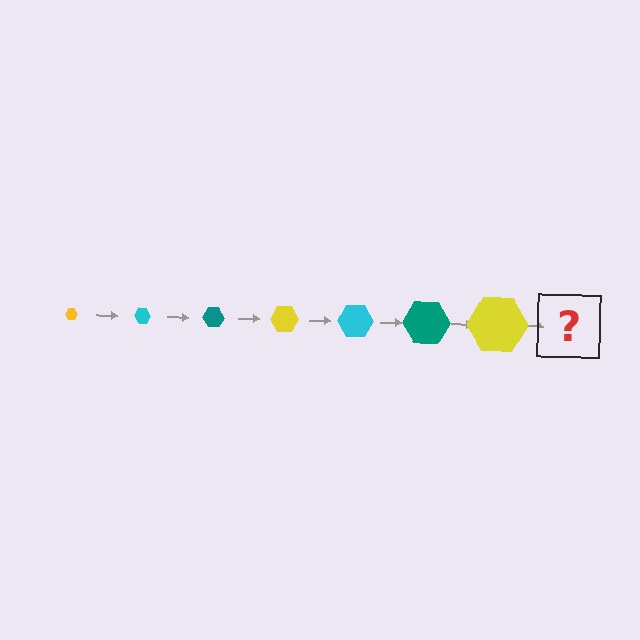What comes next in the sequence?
The next element should be a cyan hexagon, larger than the previous one.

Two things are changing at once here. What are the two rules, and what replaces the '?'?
The two rules are that the hexagon grows larger each step and the color cycles through yellow, cyan, and teal. The '?' should be a cyan hexagon, larger than the previous one.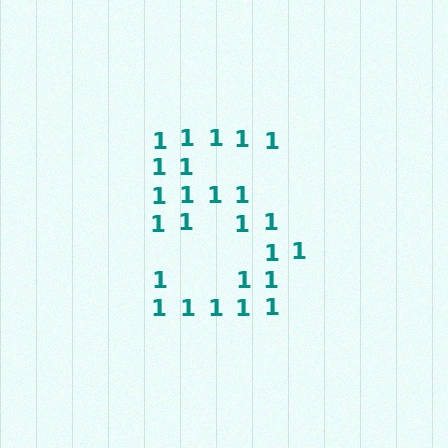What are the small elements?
The small elements are digit 1's.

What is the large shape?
The large shape is the digit 5.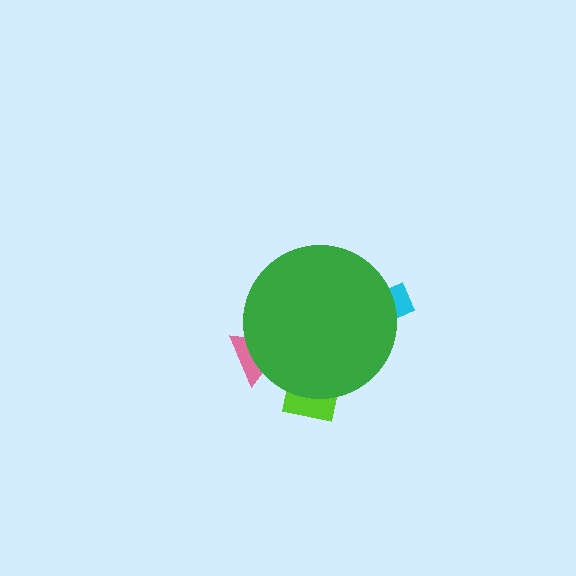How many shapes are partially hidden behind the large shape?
3 shapes are partially hidden.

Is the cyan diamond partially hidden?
Yes, the cyan diamond is partially hidden behind the green circle.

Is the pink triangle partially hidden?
Yes, the pink triangle is partially hidden behind the green circle.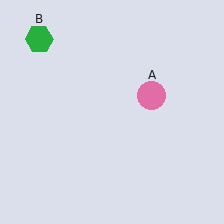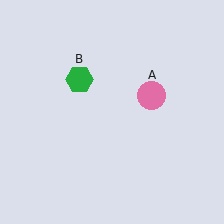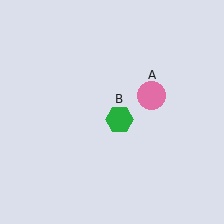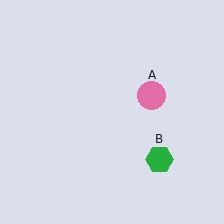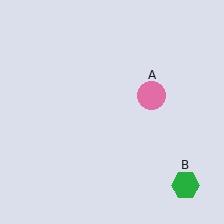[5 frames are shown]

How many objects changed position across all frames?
1 object changed position: green hexagon (object B).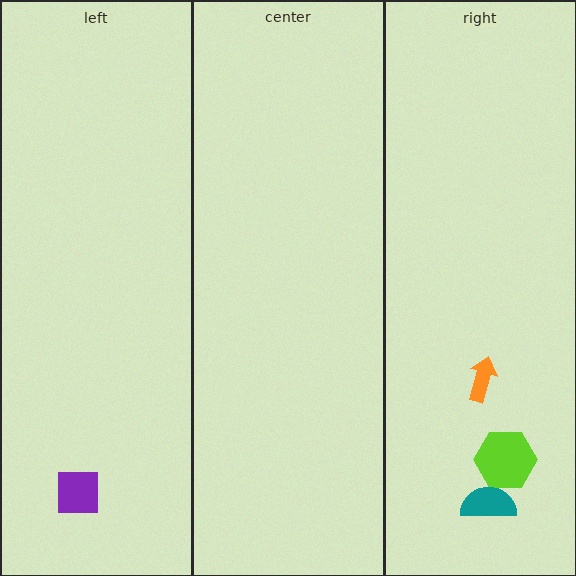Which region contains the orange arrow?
The right region.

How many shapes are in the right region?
3.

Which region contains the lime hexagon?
The right region.